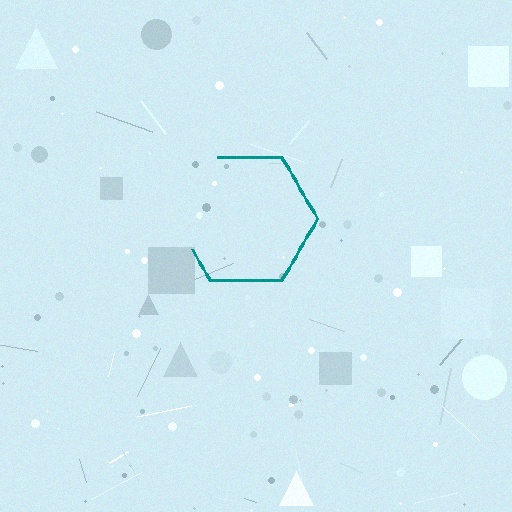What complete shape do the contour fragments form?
The contour fragments form a hexagon.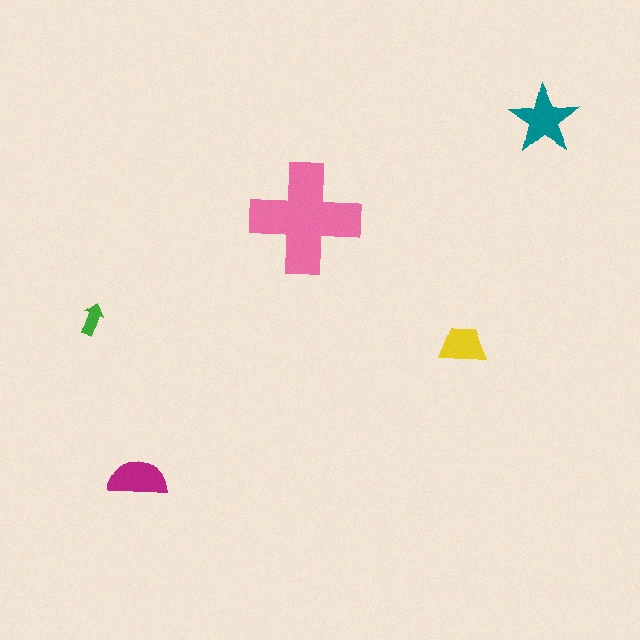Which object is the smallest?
The green arrow.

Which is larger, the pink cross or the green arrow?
The pink cross.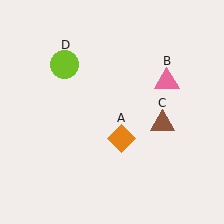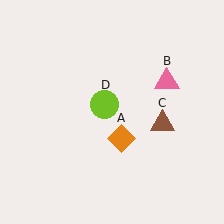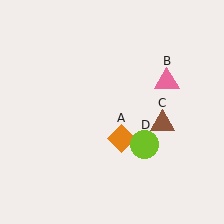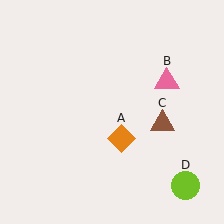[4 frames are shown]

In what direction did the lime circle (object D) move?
The lime circle (object D) moved down and to the right.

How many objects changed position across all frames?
1 object changed position: lime circle (object D).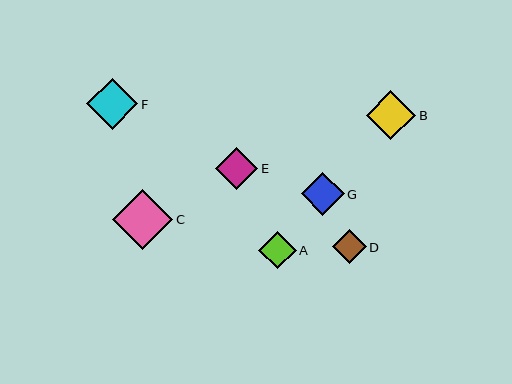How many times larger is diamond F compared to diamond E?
Diamond F is approximately 1.2 times the size of diamond E.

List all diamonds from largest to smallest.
From largest to smallest: C, F, B, G, E, A, D.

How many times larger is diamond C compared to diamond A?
Diamond C is approximately 1.6 times the size of diamond A.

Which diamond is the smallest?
Diamond D is the smallest with a size of approximately 34 pixels.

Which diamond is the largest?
Diamond C is the largest with a size of approximately 60 pixels.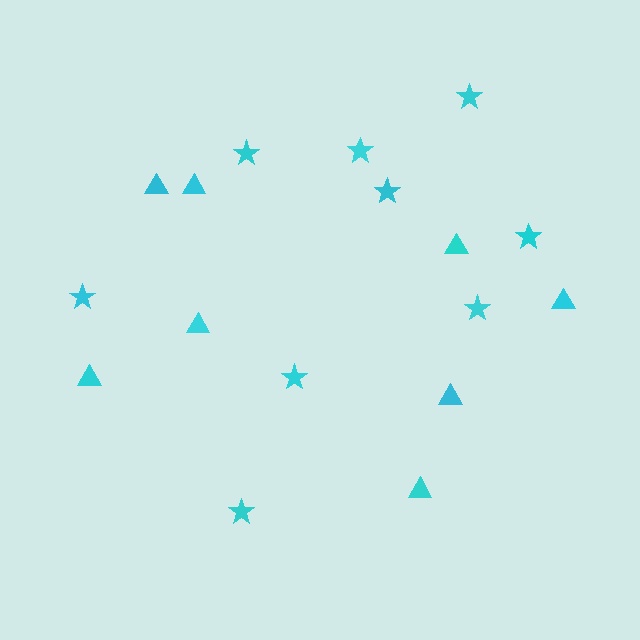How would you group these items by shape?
There are 2 groups: one group of stars (9) and one group of triangles (8).